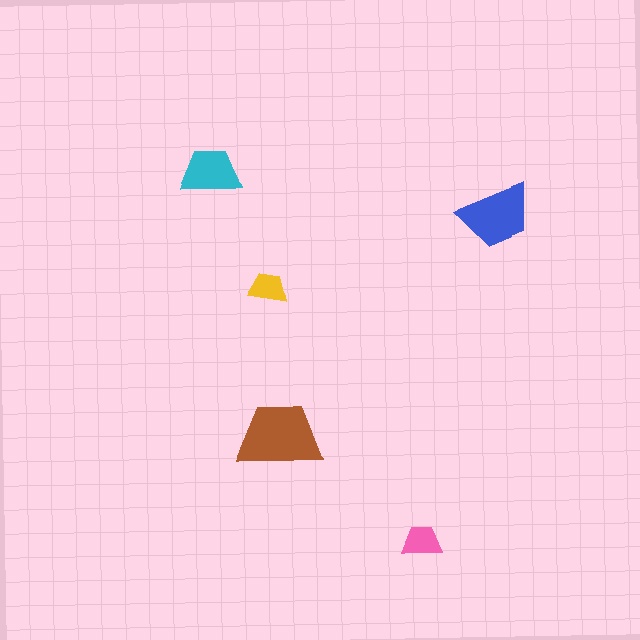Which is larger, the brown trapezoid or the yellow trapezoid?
The brown one.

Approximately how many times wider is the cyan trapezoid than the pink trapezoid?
About 1.5 times wider.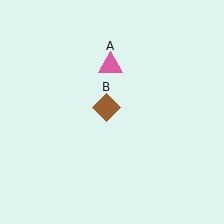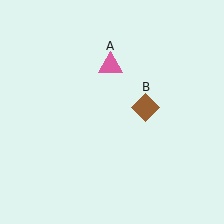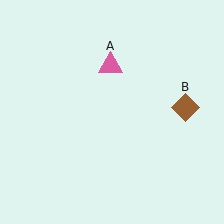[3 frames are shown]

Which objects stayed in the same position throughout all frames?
Pink triangle (object A) remained stationary.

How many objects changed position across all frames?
1 object changed position: brown diamond (object B).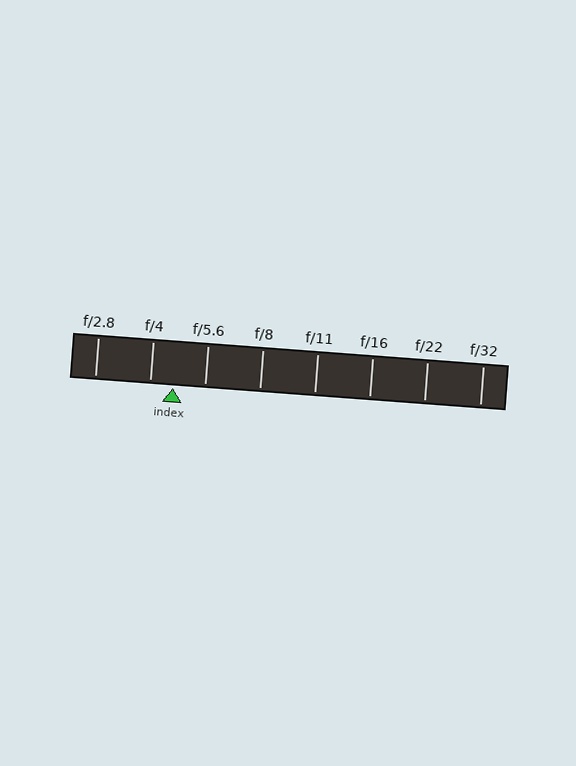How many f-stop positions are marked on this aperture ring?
There are 8 f-stop positions marked.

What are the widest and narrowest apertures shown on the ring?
The widest aperture shown is f/2.8 and the narrowest is f/32.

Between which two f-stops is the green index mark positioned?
The index mark is between f/4 and f/5.6.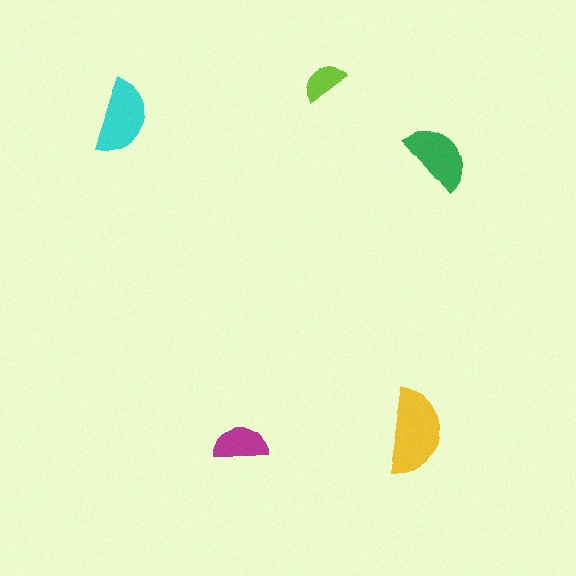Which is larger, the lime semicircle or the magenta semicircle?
The magenta one.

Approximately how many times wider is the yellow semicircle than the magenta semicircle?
About 1.5 times wider.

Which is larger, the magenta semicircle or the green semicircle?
The green one.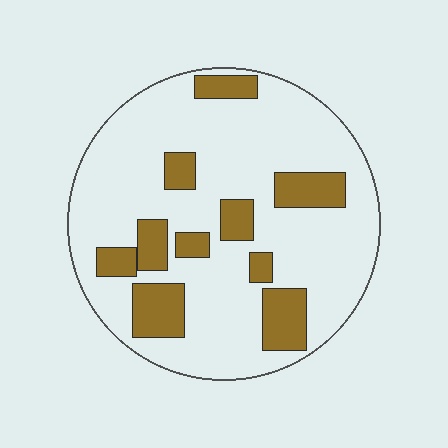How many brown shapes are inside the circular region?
10.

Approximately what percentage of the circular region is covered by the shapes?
Approximately 20%.